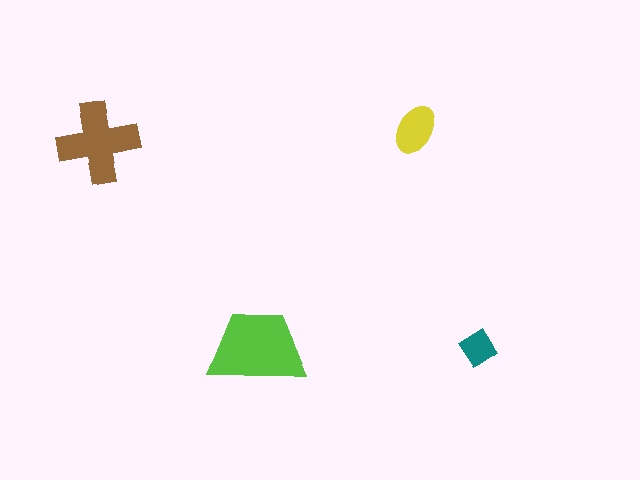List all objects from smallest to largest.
The teal diamond, the yellow ellipse, the brown cross, the lime trapezoid.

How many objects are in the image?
There are 4 objects in the image.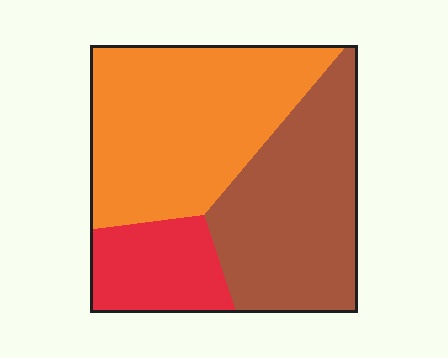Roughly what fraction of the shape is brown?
Brown covers roughly 40% of the shape.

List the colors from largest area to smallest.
From largest to smallest: orange, brown, red.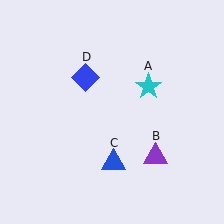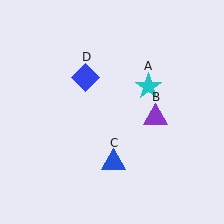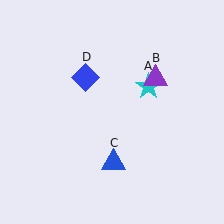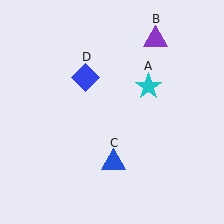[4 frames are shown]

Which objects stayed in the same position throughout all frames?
Cyan star (object A) and blue triangle (object C) and blue diamond (object D) remained stationary.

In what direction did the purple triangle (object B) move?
The purple triangle (object B) moved up.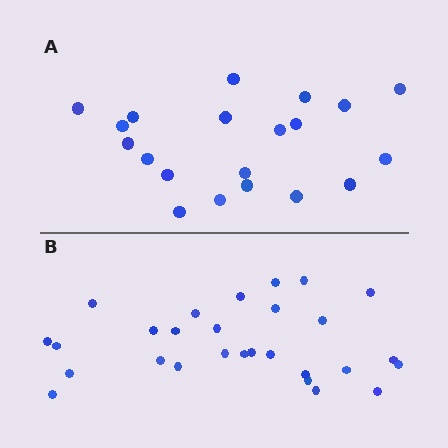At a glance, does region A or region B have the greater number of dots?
Region B (the bottom region) has more dots.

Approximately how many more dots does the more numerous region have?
Region B has roughly 8 or so more dots than region A.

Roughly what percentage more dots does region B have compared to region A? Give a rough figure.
About 40% more.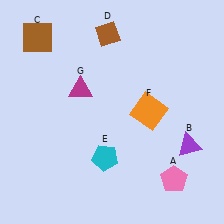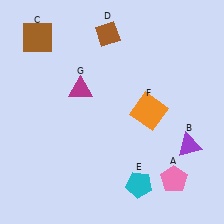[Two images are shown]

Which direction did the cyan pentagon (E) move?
The cyan pentagon (E) moved right.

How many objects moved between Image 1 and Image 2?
1 object moved between the two images.